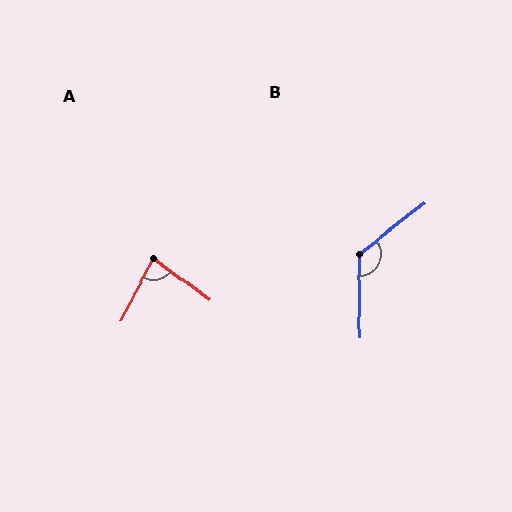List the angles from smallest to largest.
A (81°), B (128°).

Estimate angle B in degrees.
Approximately 128 degrees.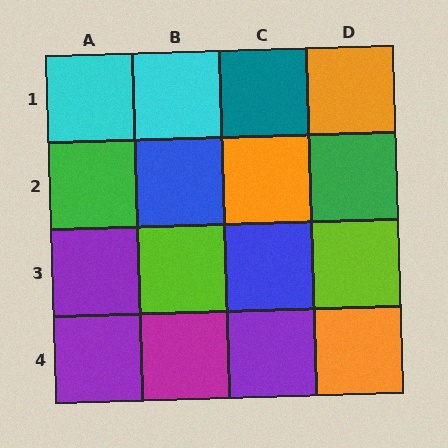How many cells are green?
2 cells are green.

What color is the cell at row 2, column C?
Orange.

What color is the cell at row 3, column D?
Lime.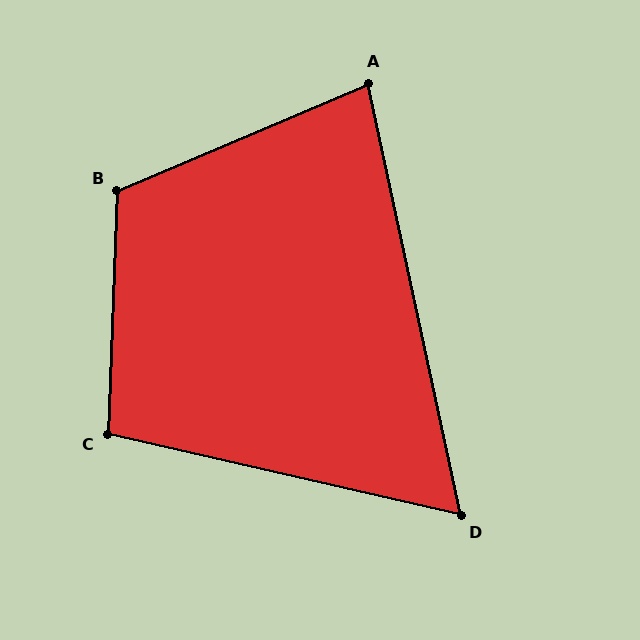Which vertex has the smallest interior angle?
D, at approximately 65 degrees.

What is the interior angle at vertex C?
Approximately 101 degrees (obtuse).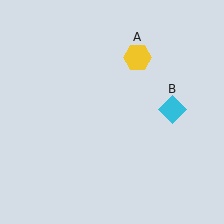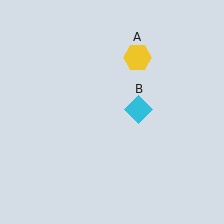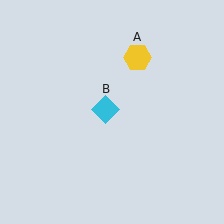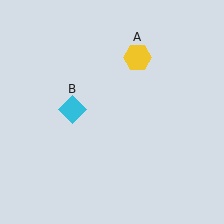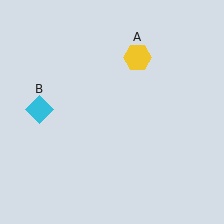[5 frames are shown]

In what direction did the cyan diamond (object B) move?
The cyan diamond (object B) moved left.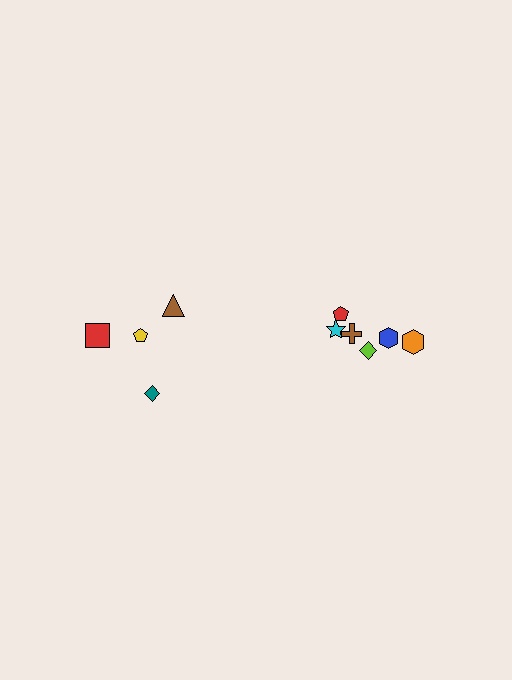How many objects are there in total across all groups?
There are 10 objects.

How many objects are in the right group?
There are 6 objects.